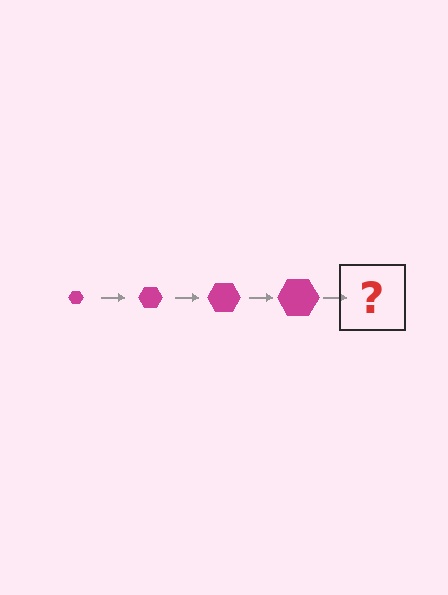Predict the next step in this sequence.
The next step is a magenta hexagon, larger than the previous one.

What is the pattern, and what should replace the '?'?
The pattern is that the hexagon gets progressively larger each step. The '?' should be a magenta hexagon, larger than the previous one.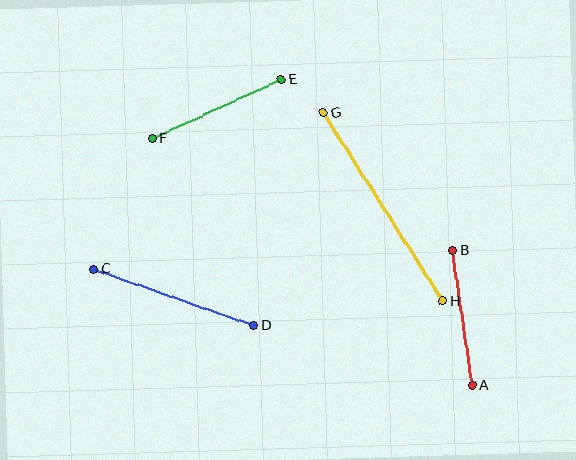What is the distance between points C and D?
The distance is approximately 169 pixels.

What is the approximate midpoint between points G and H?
The midpoint is at approximately (383, 207) pixels.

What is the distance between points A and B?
The distance is approximately 136 pixels.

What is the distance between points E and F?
The distance is approximately 142 pixels.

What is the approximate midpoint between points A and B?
The midpoint is at approximately (462, 318) pixels.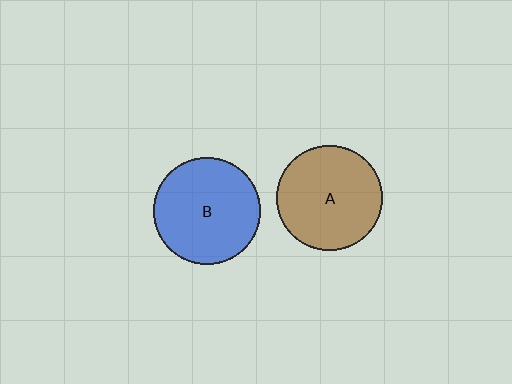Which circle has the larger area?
Circle B (blue).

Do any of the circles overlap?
No, none of the circles overlap.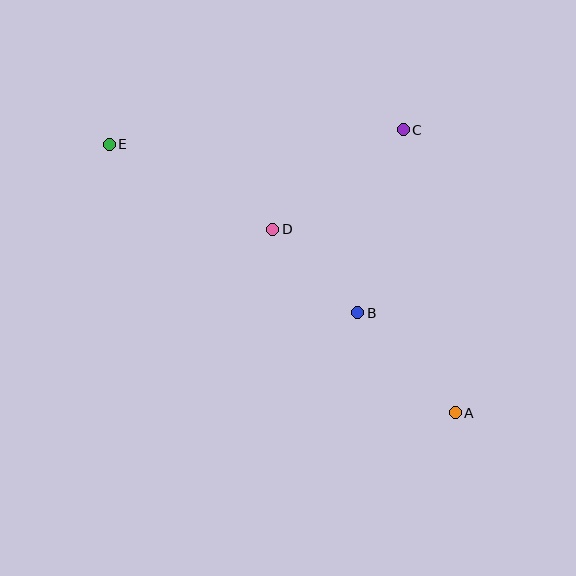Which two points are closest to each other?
Points B and D are closest to each other.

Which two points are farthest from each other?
Points A and E are farthest from each other.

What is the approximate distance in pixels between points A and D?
The distance between A and D is approximately 259 pixels.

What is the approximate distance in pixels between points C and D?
The distance between C and D is approximately 164 pixels.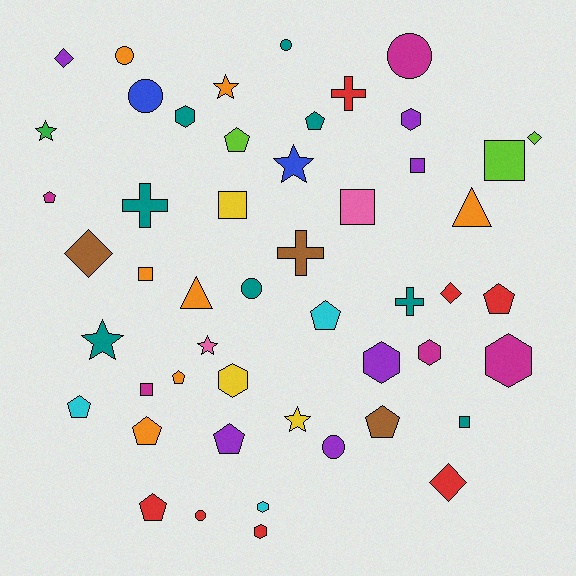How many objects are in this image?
There are 50 objects.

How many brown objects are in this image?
There are 3 brown objects.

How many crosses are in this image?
There are 4 crosses.